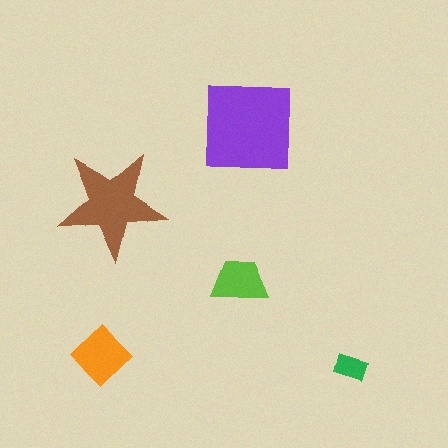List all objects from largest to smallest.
The purple square, the brown star, the orange diamond, the lime trapezoid, the green rectangle.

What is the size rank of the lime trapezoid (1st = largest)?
4th.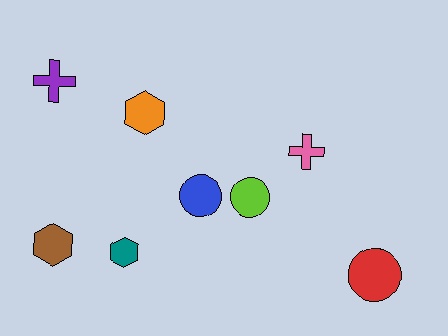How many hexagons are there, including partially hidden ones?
There are 3 hexagons.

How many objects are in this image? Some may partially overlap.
There are 8 objects.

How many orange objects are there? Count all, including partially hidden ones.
There is 1 orange object.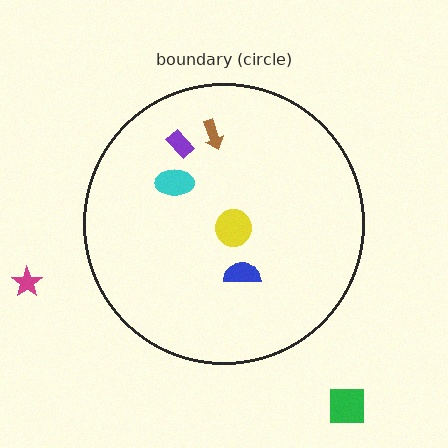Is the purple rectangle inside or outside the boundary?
Inside.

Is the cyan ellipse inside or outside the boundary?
Inside.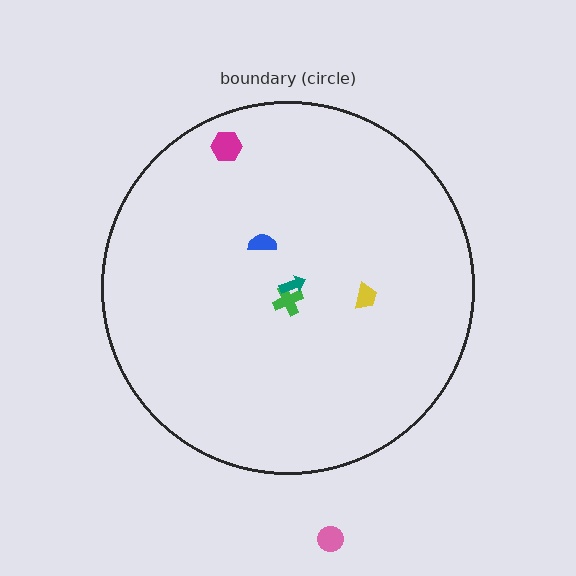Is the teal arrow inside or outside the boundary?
Inside.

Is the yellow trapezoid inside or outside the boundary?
Inside.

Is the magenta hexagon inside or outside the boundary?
Inside.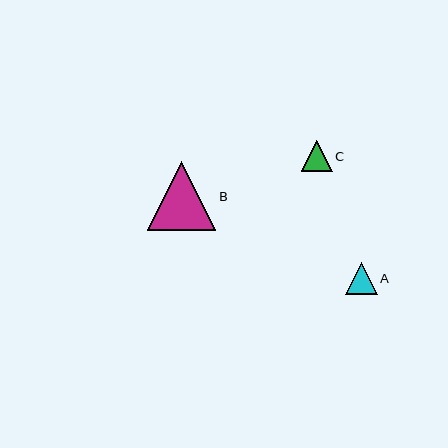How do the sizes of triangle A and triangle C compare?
Triangle A and triangle C are approximately the same size.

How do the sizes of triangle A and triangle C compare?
Triangle A and triangle C are approximately the same size.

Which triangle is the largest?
Triangle B is the largest with a size of approximately 68 pixels.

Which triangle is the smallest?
Triangle C is the smallest with a size of approximately 31 pixels.